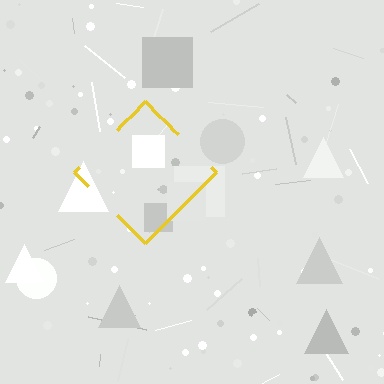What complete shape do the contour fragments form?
The contour fragments form a diamond.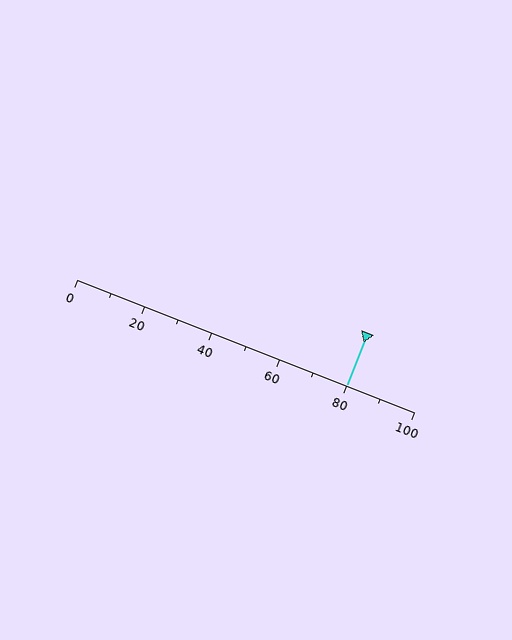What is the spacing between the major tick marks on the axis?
The major ticks are spaced 20 apart.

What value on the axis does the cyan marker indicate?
The marker indicates approximately 80.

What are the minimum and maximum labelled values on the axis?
The axis runs from 0 to 100.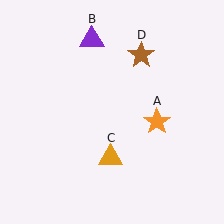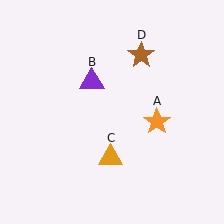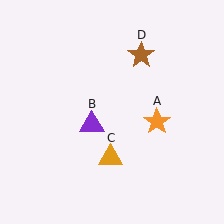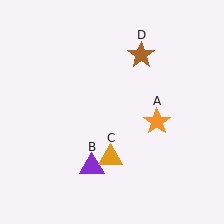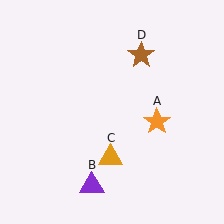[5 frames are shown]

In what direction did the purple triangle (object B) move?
The purple triangle (object B) moved down.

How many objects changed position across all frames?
1 object changed position: purple triangle (object B).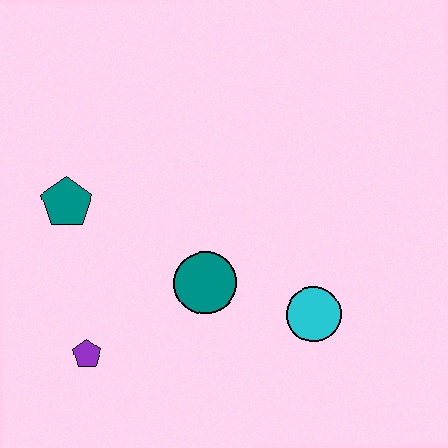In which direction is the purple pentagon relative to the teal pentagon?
The purple pentagon is below the teal pentagon.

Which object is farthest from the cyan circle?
The teal pentagon is farthest from the cyan circle.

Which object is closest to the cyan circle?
The teal circle is closest to the cyan circle.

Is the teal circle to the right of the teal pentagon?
Yes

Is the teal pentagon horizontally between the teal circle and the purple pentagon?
No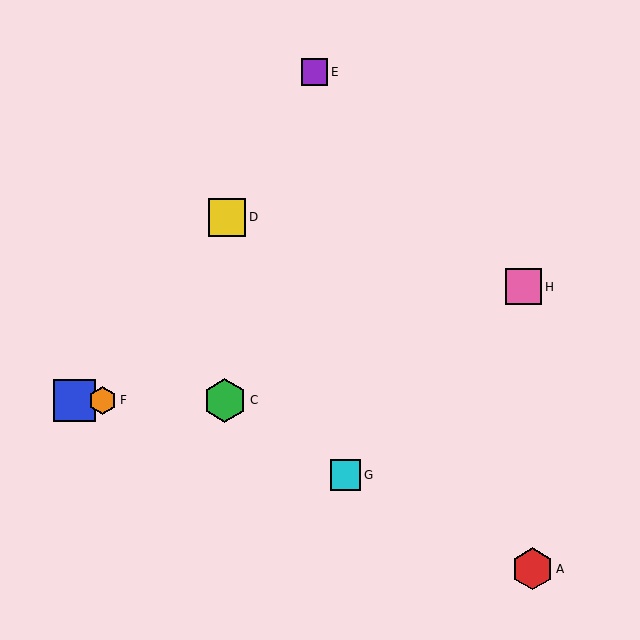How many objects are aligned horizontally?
3 objects (B, C, F) are aligned horizontally.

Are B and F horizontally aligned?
Yes, both are at y≈400.